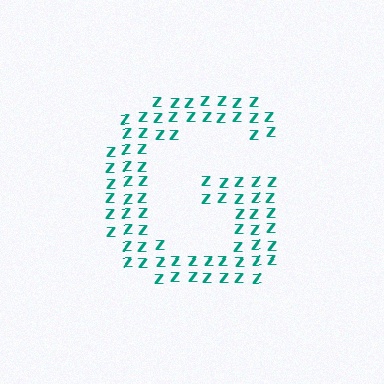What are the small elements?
The small elements are letter Z's.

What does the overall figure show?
The overall figure shows the letter G.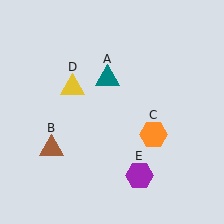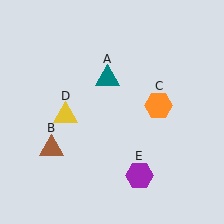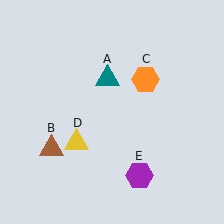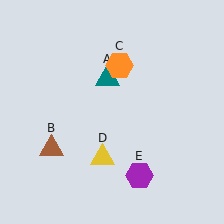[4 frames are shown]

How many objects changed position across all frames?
2 objects changed position: orange hexagon (object C), yellow triangle (object D).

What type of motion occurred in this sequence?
The orange hexagon (object C), yellow triangle (object D) rotated counterclockwise around the center of the scene.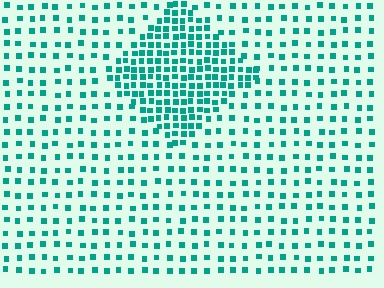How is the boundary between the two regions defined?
The boundary is defined by a change in element density (approximately 2.4x ratio). All elements are the same color, size, and shape.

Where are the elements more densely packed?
The elements are more densely packed inside the diamond boundary.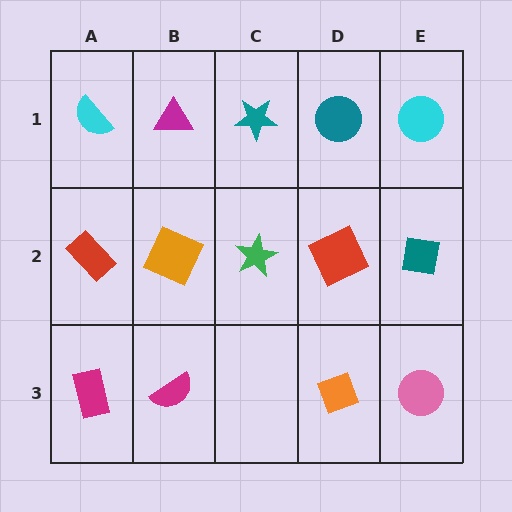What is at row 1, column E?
A cyan circle.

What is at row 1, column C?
A teal star.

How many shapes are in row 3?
4 shapes.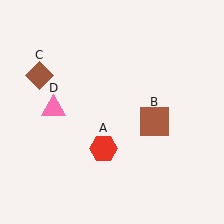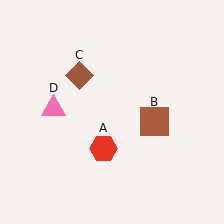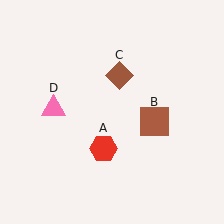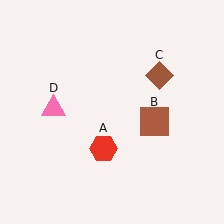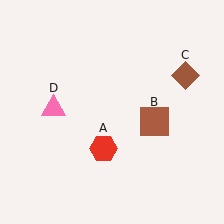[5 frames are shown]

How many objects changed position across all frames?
1 object changed position: brown diamond (object C).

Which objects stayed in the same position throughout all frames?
Red hexagon (object A) and brown square (object B) and pink triangle (object D) remained stationary.